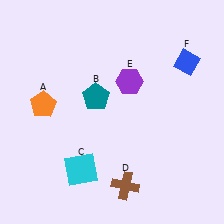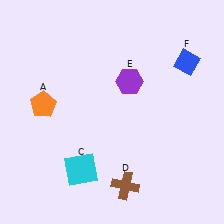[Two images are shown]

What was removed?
The teal pentagon (B) was removed in Image 2.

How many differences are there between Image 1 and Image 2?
There is 1 difference between the two images.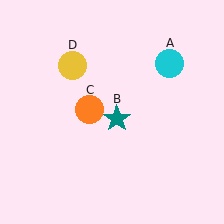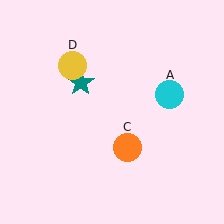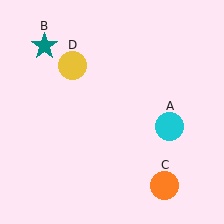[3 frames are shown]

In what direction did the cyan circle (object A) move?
The cyan circle (object A) moved down.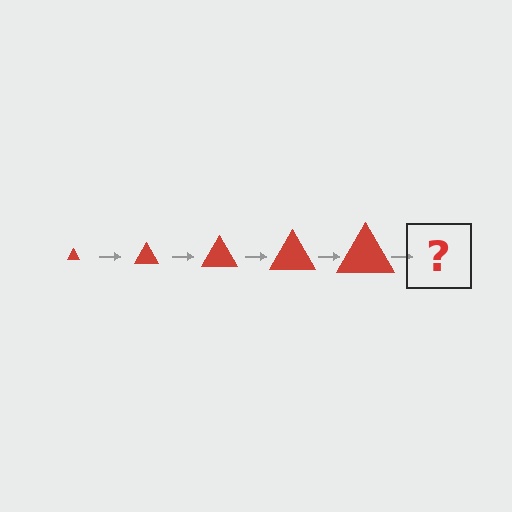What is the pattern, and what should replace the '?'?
The pattern is that the triangle gets progressively larger each step. The '?' should be a red triangle, larger than the previous one.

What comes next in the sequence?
The next element should be a red triangle, larger than the previous one.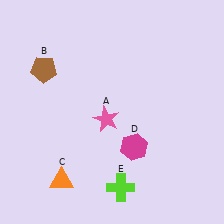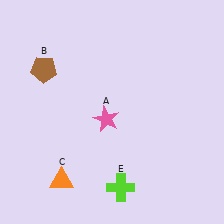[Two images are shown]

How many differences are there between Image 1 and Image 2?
There is 1 difference between the two images.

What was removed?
The magenta hexagon (D) was removed in Image 2.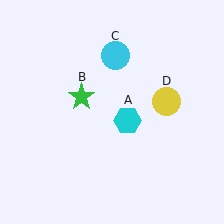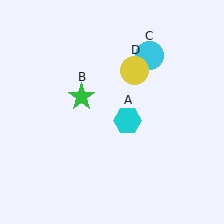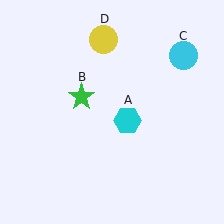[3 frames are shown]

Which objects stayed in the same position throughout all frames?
Cyan hexagon (object A) and green star (object B) remained stationary.